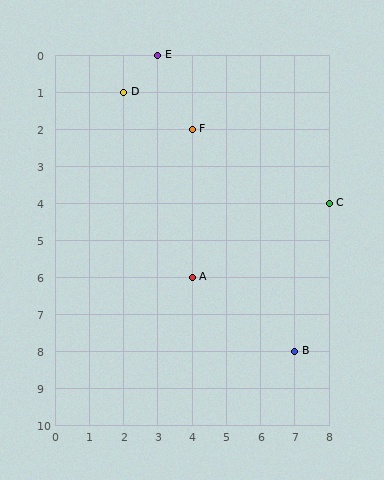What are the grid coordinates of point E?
Point E is at grid coordinates (3, 0).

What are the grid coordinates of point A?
Point A is at grid coordinates (4, 6).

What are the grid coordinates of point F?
Point F is at grid coordinates (4, 2).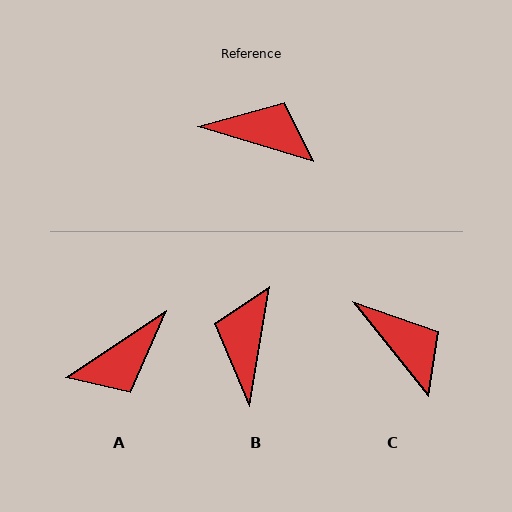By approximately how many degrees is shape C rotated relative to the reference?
Approximately 35 degrees clockwise.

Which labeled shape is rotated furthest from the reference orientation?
A, about 130 degrees away.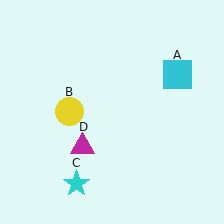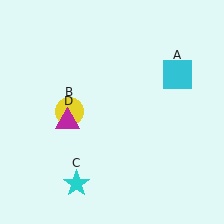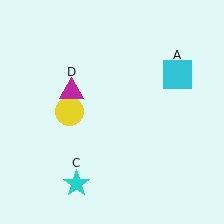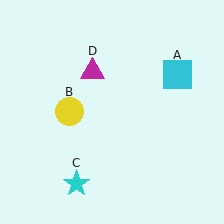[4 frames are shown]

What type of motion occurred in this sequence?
The magenta triangle (object D) rotated clockwise around the center of the scene.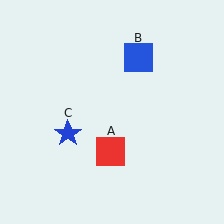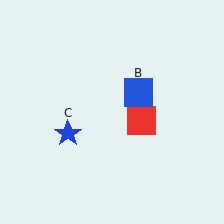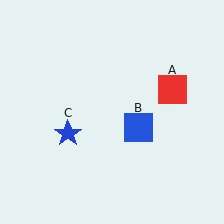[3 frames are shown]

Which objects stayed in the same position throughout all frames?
Blue star (object C) remained stationary.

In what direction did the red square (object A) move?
The red square (object A) moved up and to the right.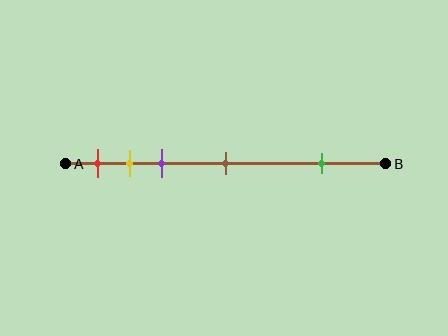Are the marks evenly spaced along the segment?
No, the marks are not evenly spaced.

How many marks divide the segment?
There are 5 marks dividing the segment.